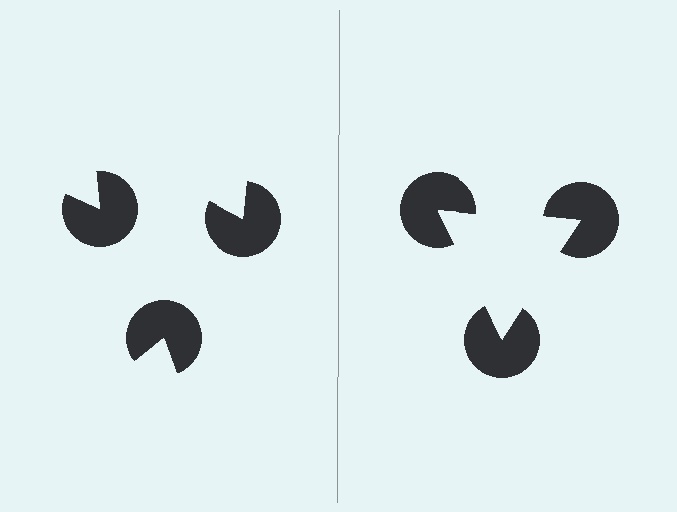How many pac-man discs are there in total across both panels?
6 — 3 on each side.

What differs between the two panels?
The pac-man discs are positioned identically on both sides; only the wedge orientations differ. On the right they align to a triangle; on the left they are misaligned.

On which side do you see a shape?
An illusory triangle appears on the right side. On the left side the wedge cuts are rotated, so no coherent shape forms.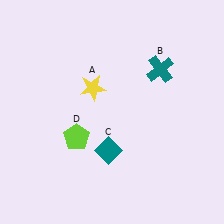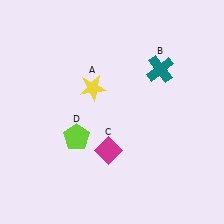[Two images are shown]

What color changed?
The diamond (C) changed from teal in Image 1 to magenta in Image 2.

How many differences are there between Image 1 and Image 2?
There is 1 difference between the two images.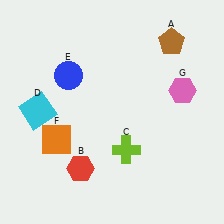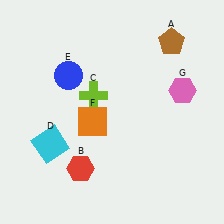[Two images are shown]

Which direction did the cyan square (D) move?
The cyan square (D) moved down.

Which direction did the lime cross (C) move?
The lime cross (C) moved up.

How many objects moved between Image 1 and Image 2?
3 objects moved between the two images.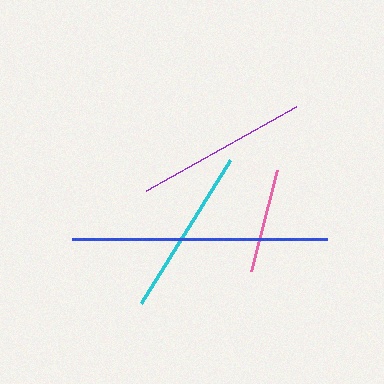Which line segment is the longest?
The blue line is the longest at approximately 256 pixels.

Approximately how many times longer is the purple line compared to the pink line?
The purple line is approximately 1.7 times the length of the pink line.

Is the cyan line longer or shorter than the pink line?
The cyan line is longer than the pink line.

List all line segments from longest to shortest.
From longest to shortest: blue, purple, cyan, pink.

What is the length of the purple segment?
The purple segment is approximately 172 pixels long.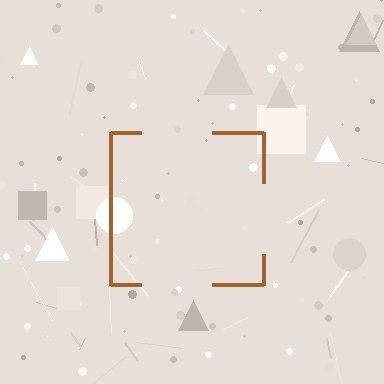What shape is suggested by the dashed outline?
The dashed outline suggests a square.